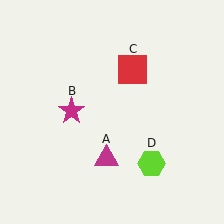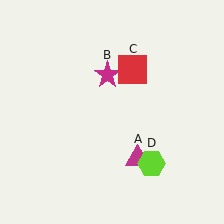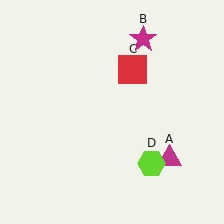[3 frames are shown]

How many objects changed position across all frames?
2 objects changed position: magenta triangle (object A), magenta star (object B).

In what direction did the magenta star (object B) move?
The magenta star (object B) moved up and to the right.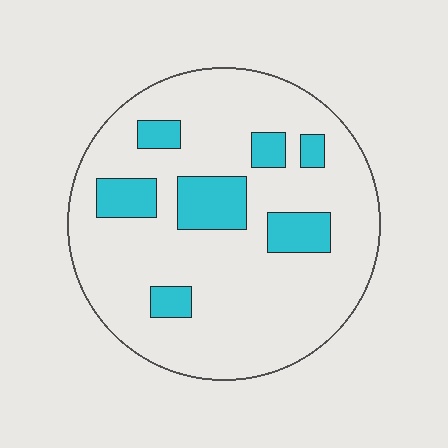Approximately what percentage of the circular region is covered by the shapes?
Approximately 20%.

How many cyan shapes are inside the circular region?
7.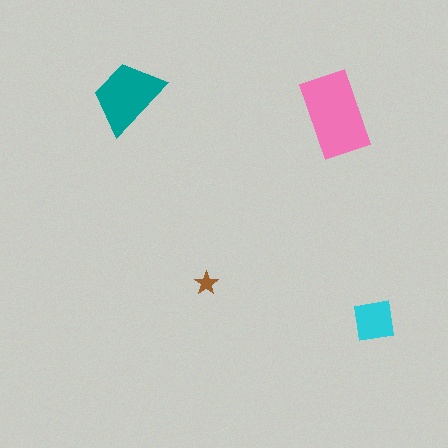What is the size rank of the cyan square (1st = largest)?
3rd.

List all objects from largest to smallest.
The pink rectangle, the teal trapezoid, the cyan square, the brown star.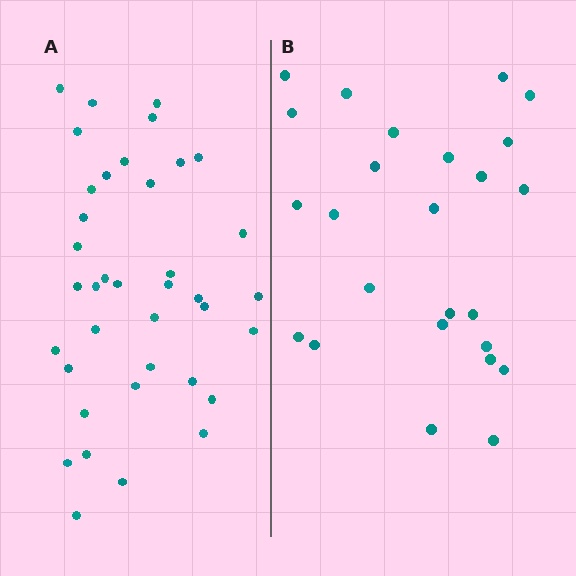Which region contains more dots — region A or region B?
Region A (the left region) has more dots.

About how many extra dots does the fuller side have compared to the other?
Region A has approximately 15 more dots than region B.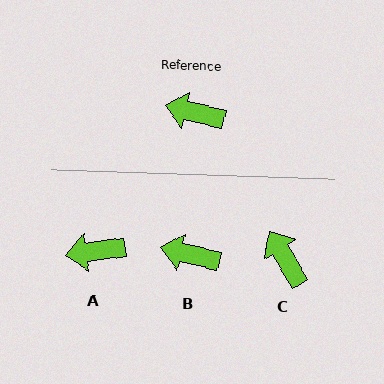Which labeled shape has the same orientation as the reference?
B.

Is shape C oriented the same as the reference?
No, it is off by about 45 degrees.